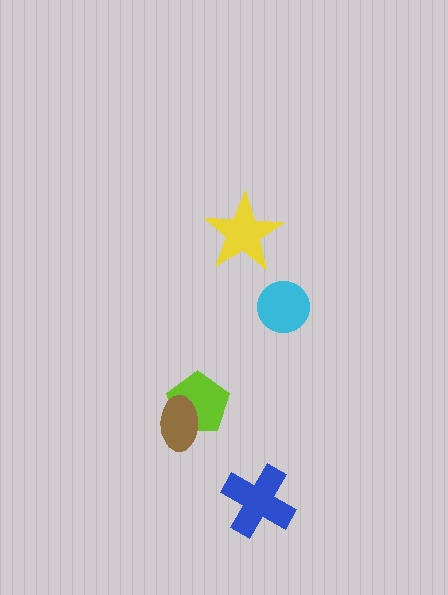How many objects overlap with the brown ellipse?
1 object overlaps with the brown ellipse.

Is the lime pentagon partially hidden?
Yes, it is partially covered by another shape.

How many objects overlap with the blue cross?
0 objects overlap with the blue cross.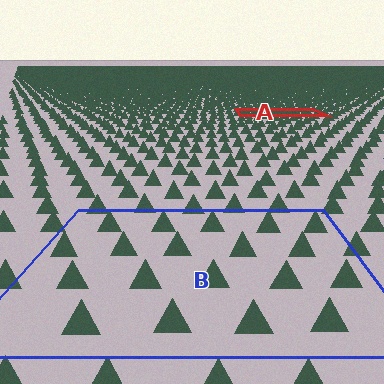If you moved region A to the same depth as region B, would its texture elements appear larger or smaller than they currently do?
They would appear larger. At a closer depth, the same texture elements are projected at a bigger on-screen size.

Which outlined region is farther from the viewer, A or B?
Region A is farther from the viewer — the texture elements inside it appear smaller and more densely packed.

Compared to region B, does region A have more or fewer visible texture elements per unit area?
Region A has more texture elements per unit area — they are packed more densely because it is farther away.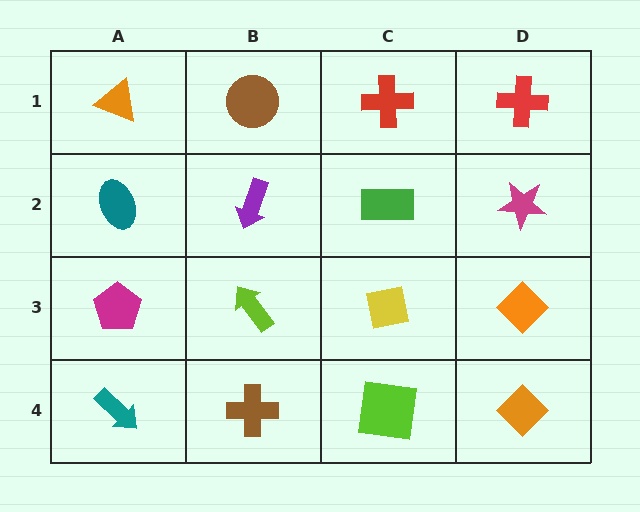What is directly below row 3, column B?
A brown cross.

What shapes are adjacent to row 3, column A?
A teal ellipse (row 2, column A), a teal arrow (row 4, column A), a lime arrow (row 3, column B).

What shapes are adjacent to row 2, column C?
A red cross (row 1, column C), a yellow square (row 3, column C), a purple arrow (row 2, column B), a magenta star (row 2, column D).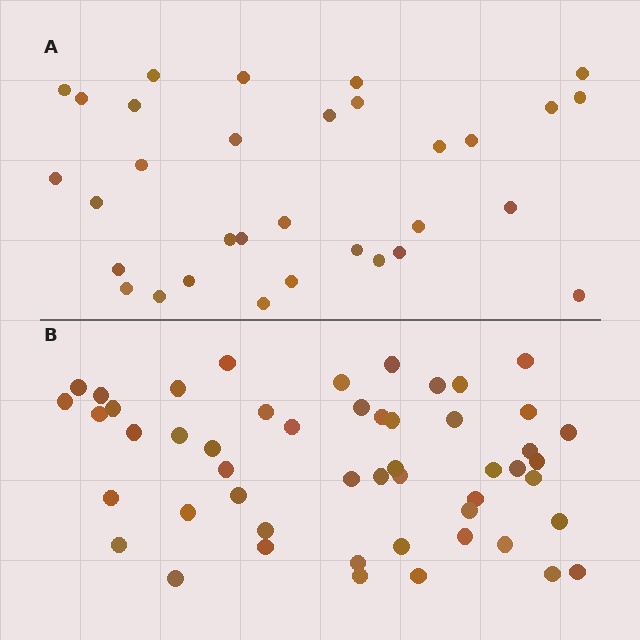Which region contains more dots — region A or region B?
Region B (the bottom region) has more dots.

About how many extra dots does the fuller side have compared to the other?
Region B has approximately 20 more dots than region A.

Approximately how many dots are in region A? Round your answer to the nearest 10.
About 30 dots. (The exact count is 32, which rounds to 30.)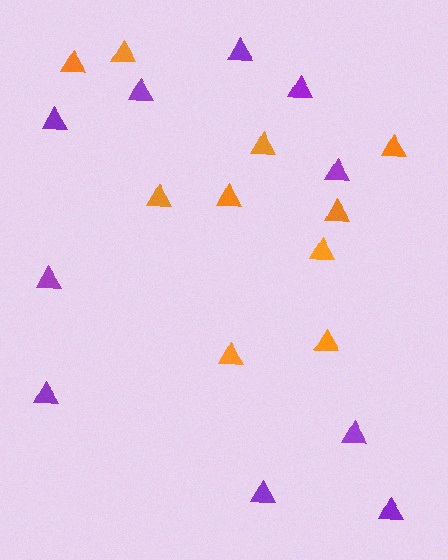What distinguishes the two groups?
There are 2 groups: one group of orange triangles (10) and one group of purple triangles (10).